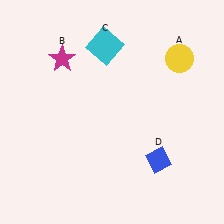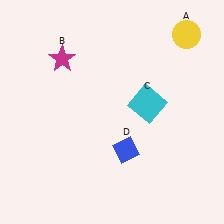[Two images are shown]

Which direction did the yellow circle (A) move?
The yellow circle (A) moved up.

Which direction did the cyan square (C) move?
The cyan square (C) moved down.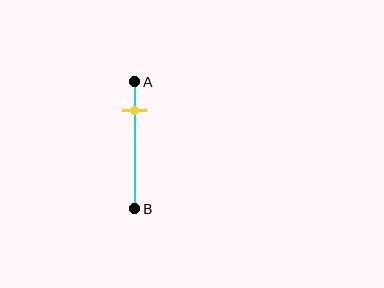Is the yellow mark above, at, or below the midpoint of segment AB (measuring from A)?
The yellow mark is above the midpoint of segment AB.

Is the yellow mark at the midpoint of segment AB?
No, the mark is at about 20% from A, not at the 50% midpoint.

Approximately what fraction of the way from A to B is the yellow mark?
The yellow mark is approximately 20% of the way from A to B.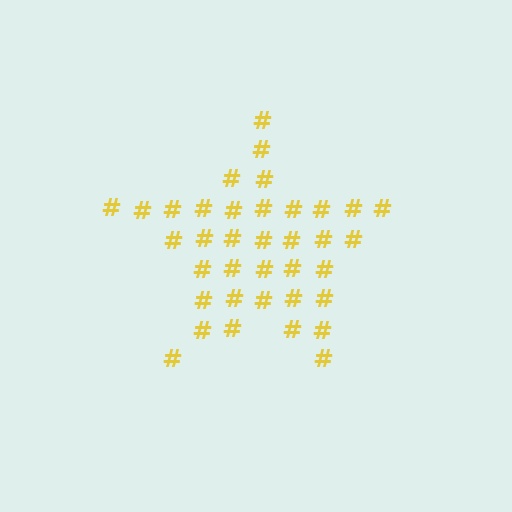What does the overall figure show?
The overall figure shows a star.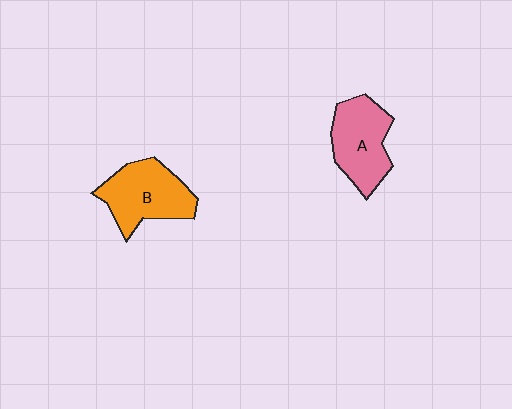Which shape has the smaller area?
Shape A (pink).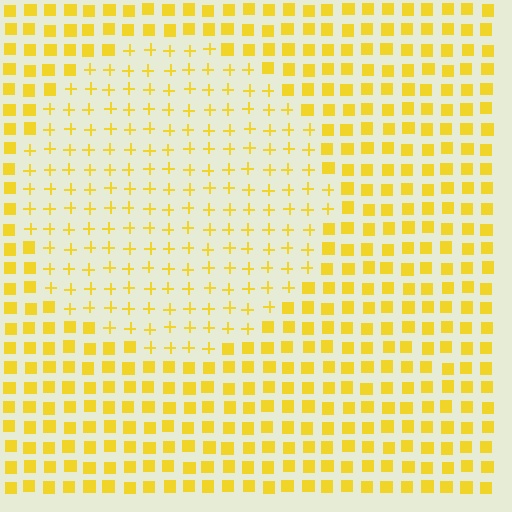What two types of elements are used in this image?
The image uses plus signs inside the circle region and squares outside it.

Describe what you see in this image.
The image is filled with small yellow elements arranged in a uniform grid. A circle-shaped region contains plus signs, while the surrounding area contains squares. The boundary is defined purely by the change in element shape.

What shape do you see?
I see a circle.